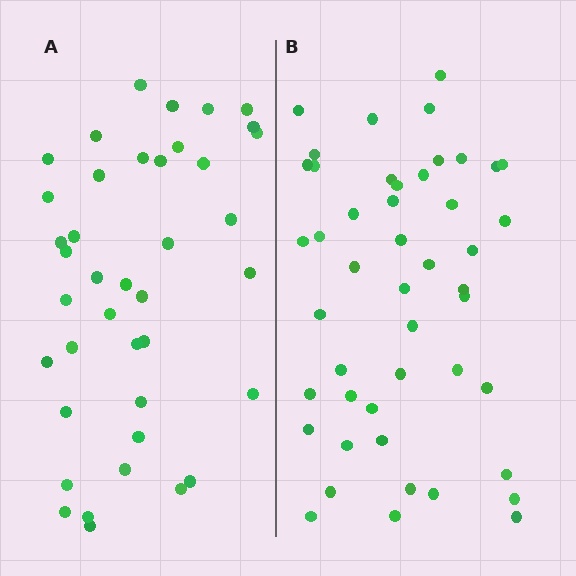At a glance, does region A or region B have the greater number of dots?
Region B (the right region) has more dots.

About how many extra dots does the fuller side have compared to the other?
Region B has roughly 8 or so more dots than region A.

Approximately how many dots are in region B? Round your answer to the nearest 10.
About 50 dots. (The exact count is 47, which rounds to 50.)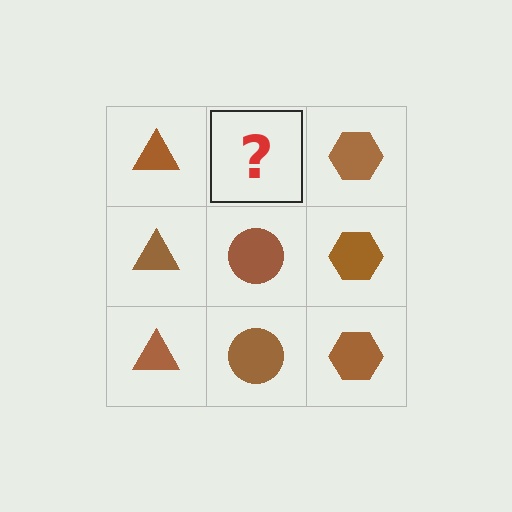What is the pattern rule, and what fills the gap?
The rule is that each column has a consistent shape. The gap should be filled with a brown circle.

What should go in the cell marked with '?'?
The missing cell should contain a brown circle.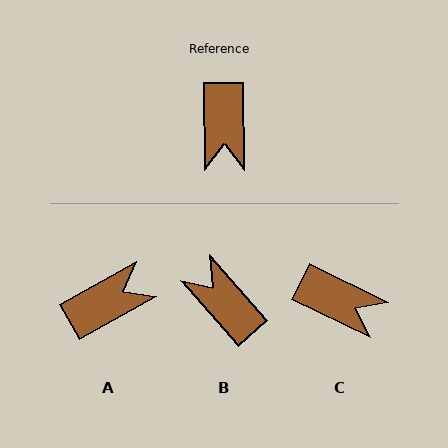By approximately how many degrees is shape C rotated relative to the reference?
Approximately 63 degrees counter-clockwise.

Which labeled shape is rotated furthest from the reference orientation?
B, about 139 degrees away.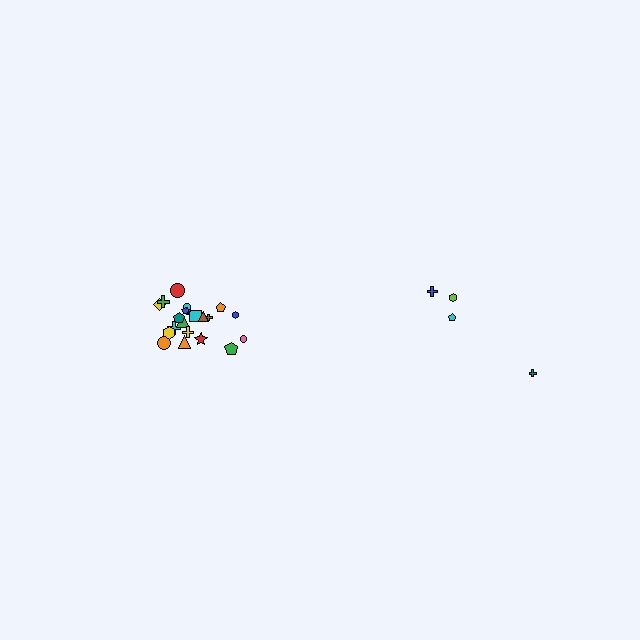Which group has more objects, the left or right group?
The left group.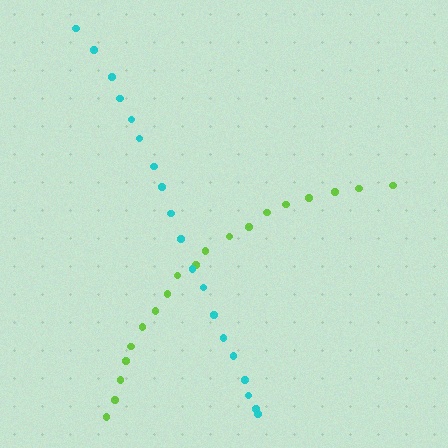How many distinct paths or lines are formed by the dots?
There are 2 distinct paths.